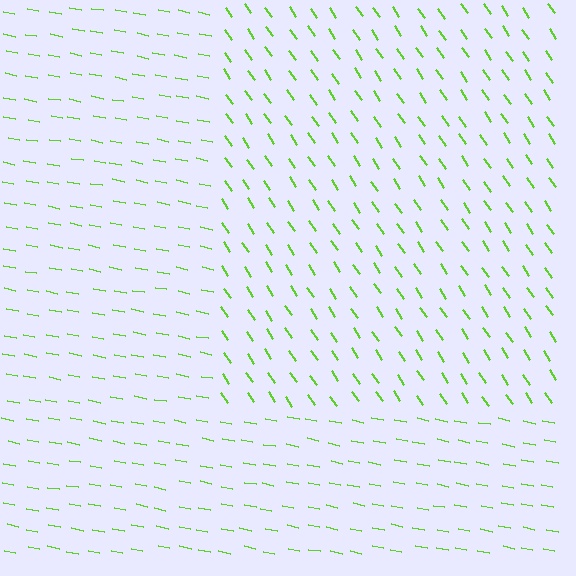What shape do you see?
I see a rectangle.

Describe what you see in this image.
The image is filled with small lime line segments. A rectangle region in the image has lines oriented differently from the surrounding lines, creating a visible texture boundary.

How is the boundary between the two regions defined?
The boundary is defined purely by a change in line orientation (approximately 45 degrees difference). All lines are the same color and thickness.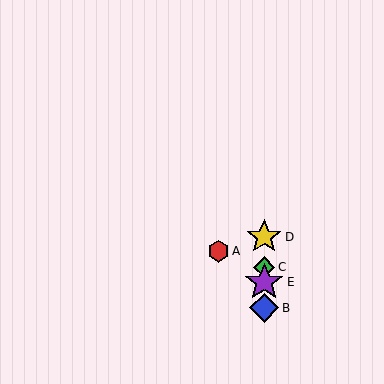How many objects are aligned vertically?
4 objects (B, C, D, E) are aligned vertically.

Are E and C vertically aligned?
Yes, both are at x≈264.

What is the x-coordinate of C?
Object C is at x≈264.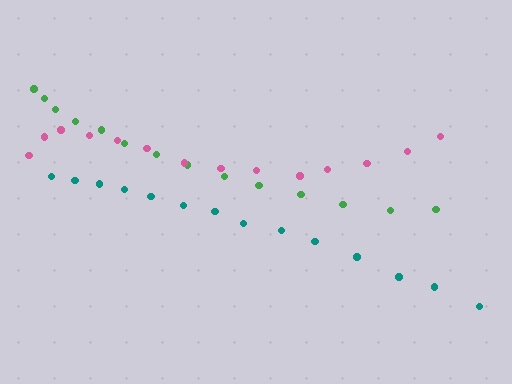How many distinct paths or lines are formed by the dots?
There are 3 distinct paths.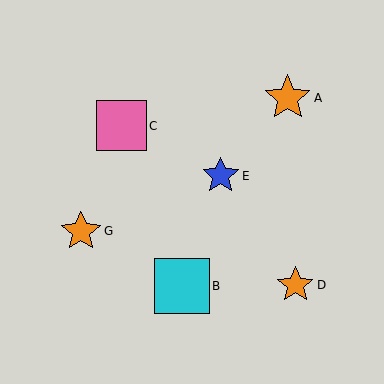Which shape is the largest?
The cyan square (labeled B) is the largest.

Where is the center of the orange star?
The center of the orange star is at (81, 231).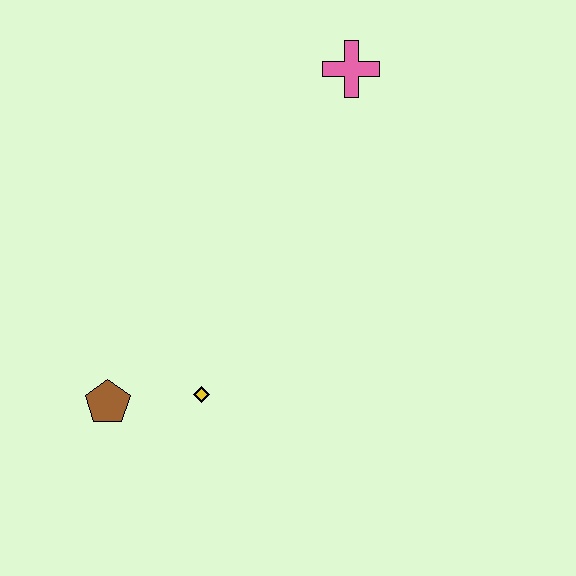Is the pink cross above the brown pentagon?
Yes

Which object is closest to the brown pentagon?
The yellow diamond is closest to the brown pentagon.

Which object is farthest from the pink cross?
The brown pentagon is farthest from the pink cross.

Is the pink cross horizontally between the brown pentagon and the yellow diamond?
No